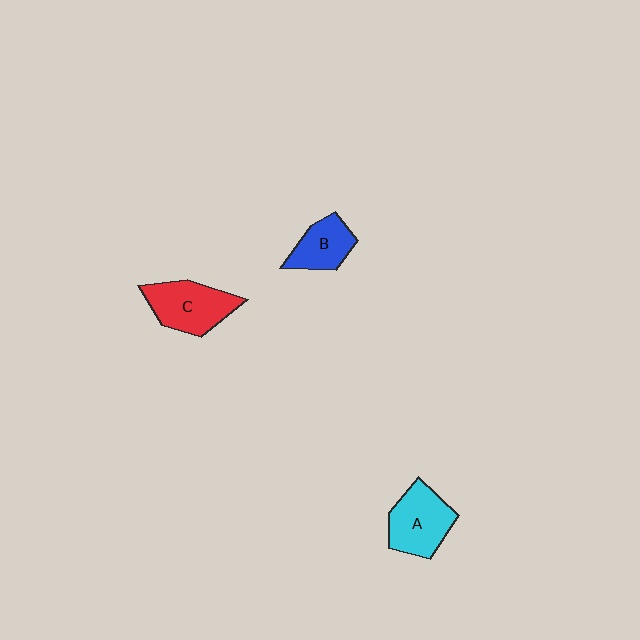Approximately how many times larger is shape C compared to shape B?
Approximately 1.4 times.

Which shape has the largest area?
Shape C (red).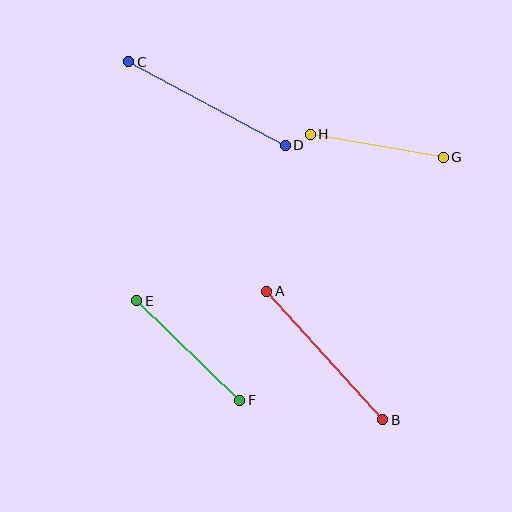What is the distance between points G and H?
The distance is approximately 135 pixels.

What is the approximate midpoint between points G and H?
The midpoint is at approximately (377, 146) pixels.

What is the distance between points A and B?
The distance is approximately 173 pixels.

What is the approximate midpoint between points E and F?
The midpoint is at approximately (188, 350) pixels.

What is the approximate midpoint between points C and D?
The midpoint is at approximately (207, 104) pixels.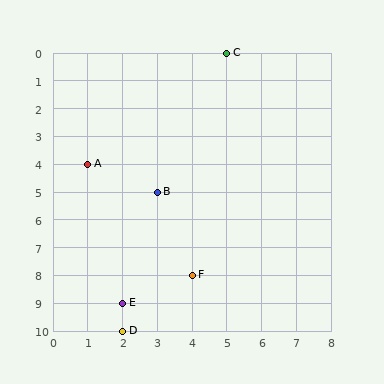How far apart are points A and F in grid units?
Points A and F are 3 columns and 4 rows apart (about 5.0 grid units diagonally).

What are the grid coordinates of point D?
Point D is at grid coordinates (2, 10).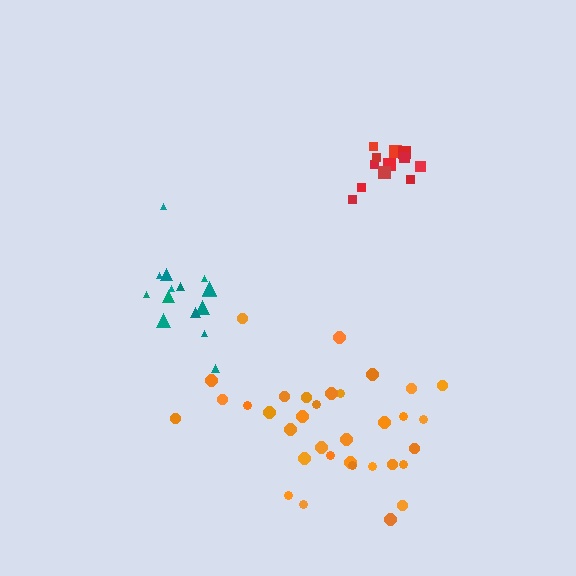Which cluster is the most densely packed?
Red.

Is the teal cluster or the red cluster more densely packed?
Red.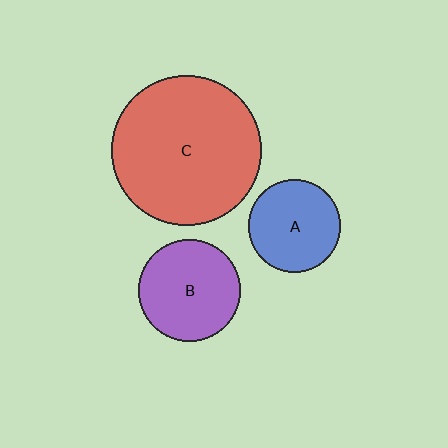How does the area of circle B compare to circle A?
Approximately 1.2 times.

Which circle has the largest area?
Circle C (red).